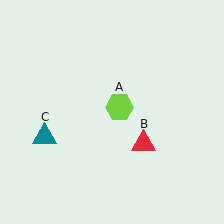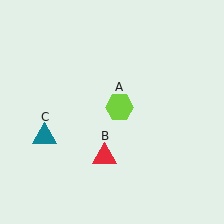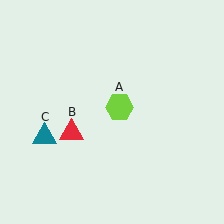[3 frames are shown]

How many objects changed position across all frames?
1 object changed position: red triangle (object B).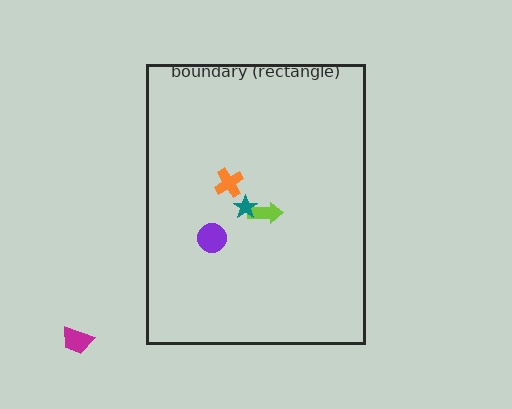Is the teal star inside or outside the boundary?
Inside.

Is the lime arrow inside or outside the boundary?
Inside.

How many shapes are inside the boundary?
4 inside, 1 outside.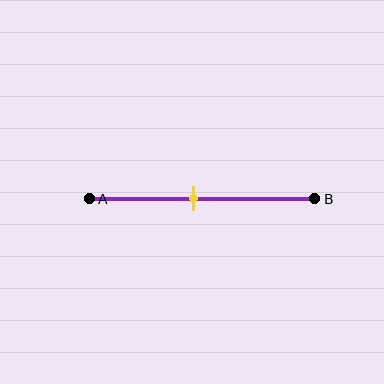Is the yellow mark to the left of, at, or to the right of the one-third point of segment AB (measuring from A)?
The yellow mark is to the right of the one-third point of segment AB.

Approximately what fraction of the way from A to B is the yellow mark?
The yellow mark is approximately 45% of the way from A to B.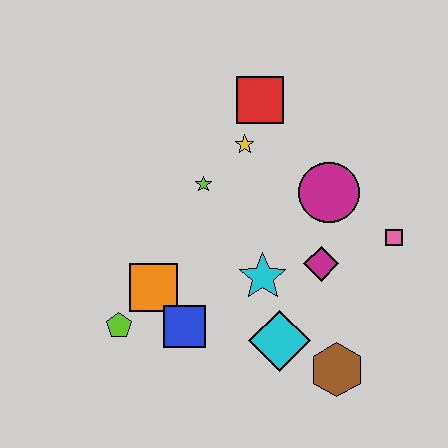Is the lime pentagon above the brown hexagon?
Yes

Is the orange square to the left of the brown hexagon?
Yes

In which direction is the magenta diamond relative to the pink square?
The magenta diamond is to the left of the pink square.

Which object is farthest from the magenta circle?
The lime pentagon is farthest from the magenta circle.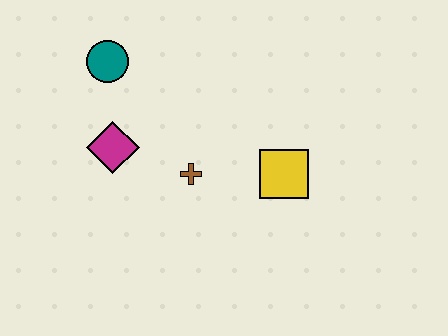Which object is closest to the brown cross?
The magenta diamond is closest to the brown cross.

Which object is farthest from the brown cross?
The teal circle is farthest from the brown cross.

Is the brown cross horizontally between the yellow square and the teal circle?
Yes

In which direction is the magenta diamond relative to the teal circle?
The magenta diamond is below the teal circle.